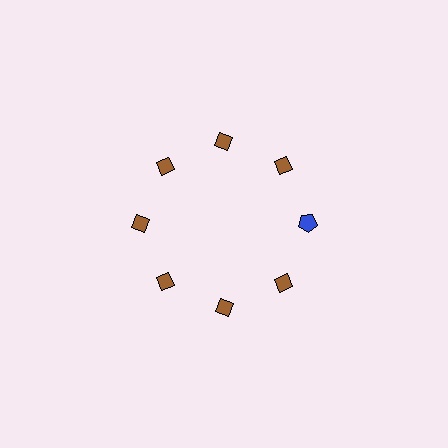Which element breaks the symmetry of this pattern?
The blue pentagon at roughly the 3 o'clock position breaks the symmetry. All other shapes are brown diamonds.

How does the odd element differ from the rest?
It differs in both color (blue instead of brown) and shape (pentagon instead of diamond).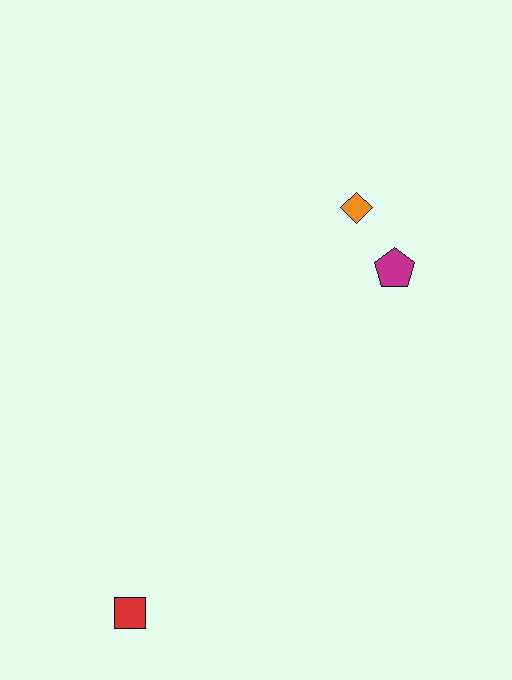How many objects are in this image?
There are 3 objects.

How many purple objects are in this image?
There are no purple objects.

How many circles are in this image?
There are no circles.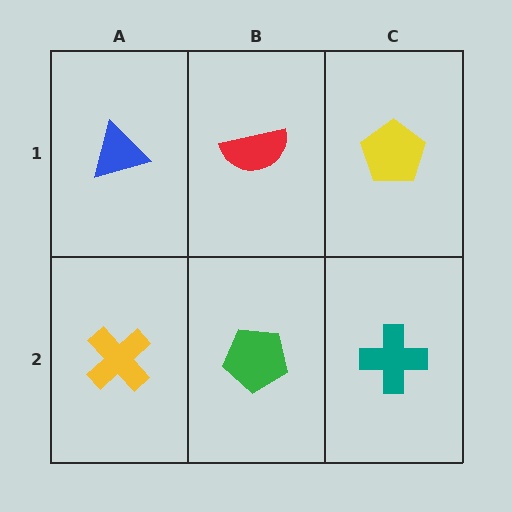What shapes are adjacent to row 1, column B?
A green pentagon (row 2, column B), a blue triangle (row 1, column A), a yellow pentagon (row 1, column C).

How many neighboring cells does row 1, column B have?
3.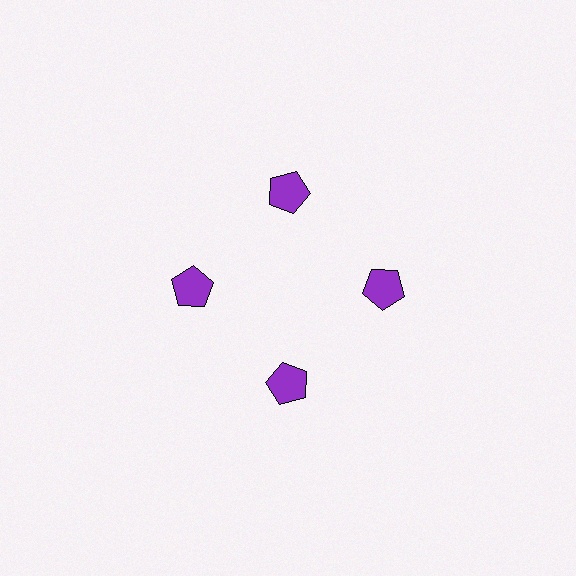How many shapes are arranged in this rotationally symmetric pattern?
There are 4 shapes, arranged in 4 groups of 1.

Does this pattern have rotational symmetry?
Yes, this pattern has 4-fold rotational symmetry. It looks the same after rotating 90 degrees around the center.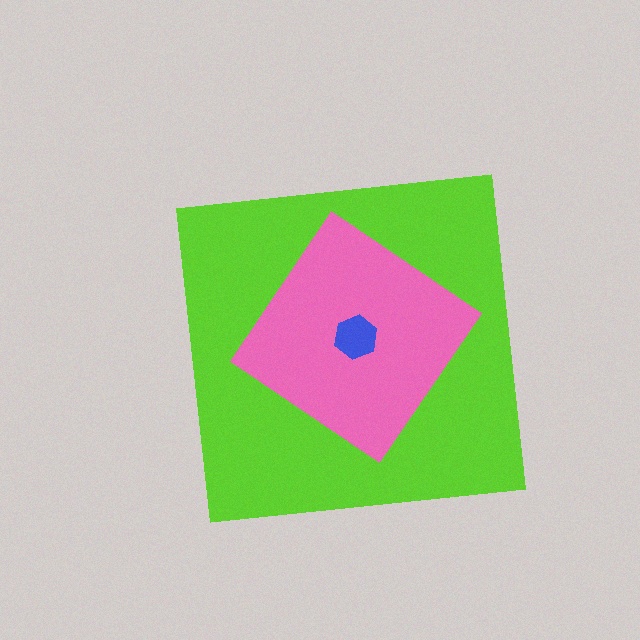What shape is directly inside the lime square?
The pink diamond.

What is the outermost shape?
The lime square.